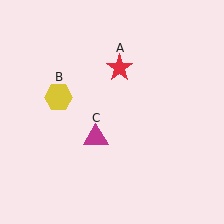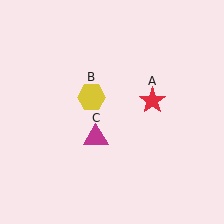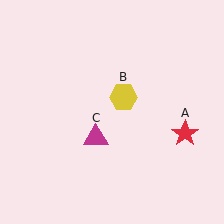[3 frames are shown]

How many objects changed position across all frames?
2 objects changed position: red star (object A), yellow hexagon (object B).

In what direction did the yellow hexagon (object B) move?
The yellow hexagon (object B) moved right.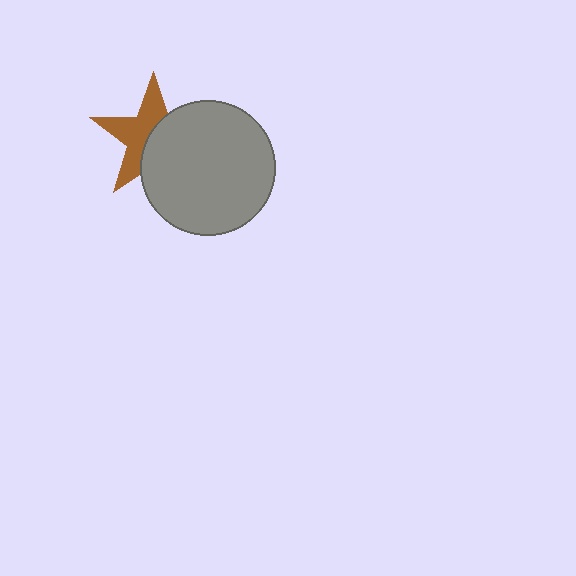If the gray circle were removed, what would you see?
You would see the complete brown star.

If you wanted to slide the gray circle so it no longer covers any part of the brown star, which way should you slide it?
Slide it right — that is the most direct way to separate the two shapes.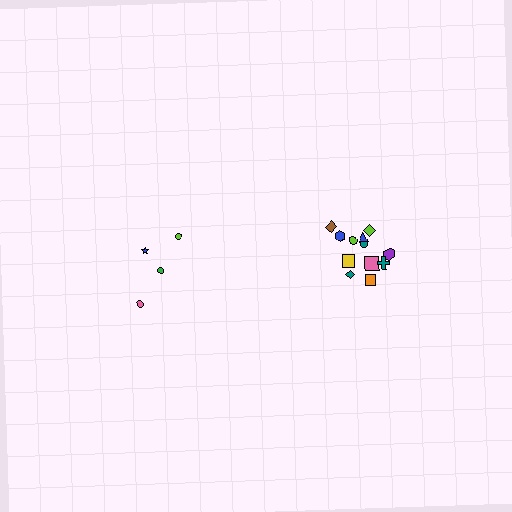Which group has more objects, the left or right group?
The right group.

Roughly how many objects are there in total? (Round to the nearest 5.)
Roughly 15 objects in total.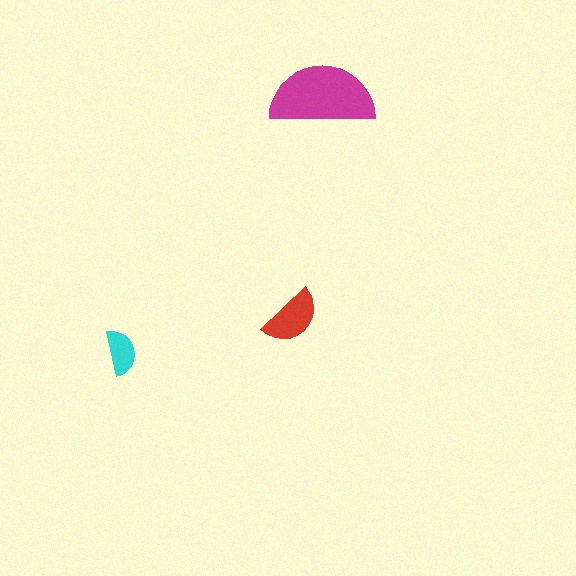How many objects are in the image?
There are 3 objects in the image.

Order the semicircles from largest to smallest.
the magenta one, the red one, the cyan one.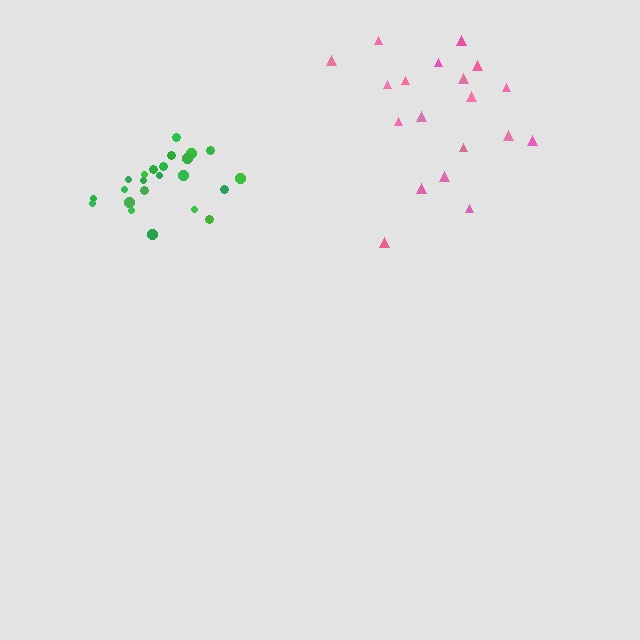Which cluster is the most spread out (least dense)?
Pink.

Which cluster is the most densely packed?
Green.